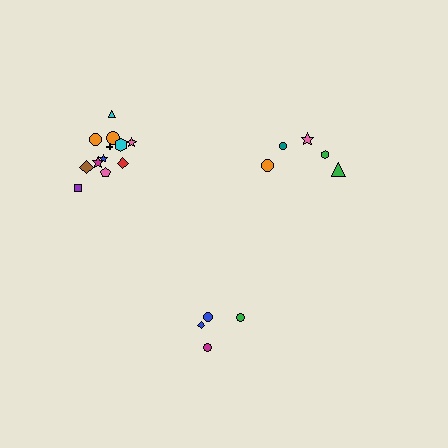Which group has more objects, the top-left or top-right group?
The top-left group.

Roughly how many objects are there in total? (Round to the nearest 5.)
Roughly 20 objects in total.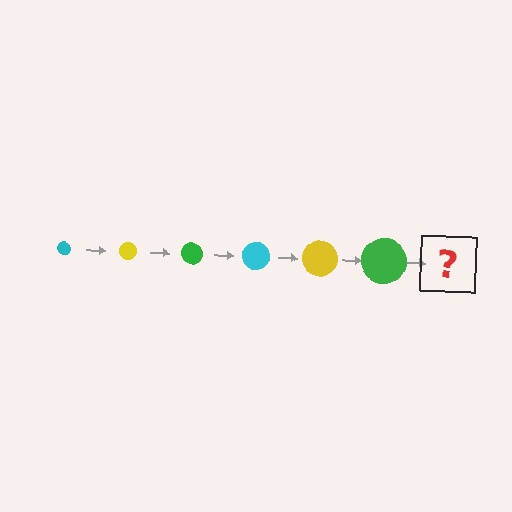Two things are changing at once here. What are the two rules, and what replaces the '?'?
The two rules are that the circle grows larger each step and the color cycles through cyan, yellow, and green. The '?' should be a cyan circle, larger than the previous one.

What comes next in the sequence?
The next element should be a cyan circle, larger than the previous one.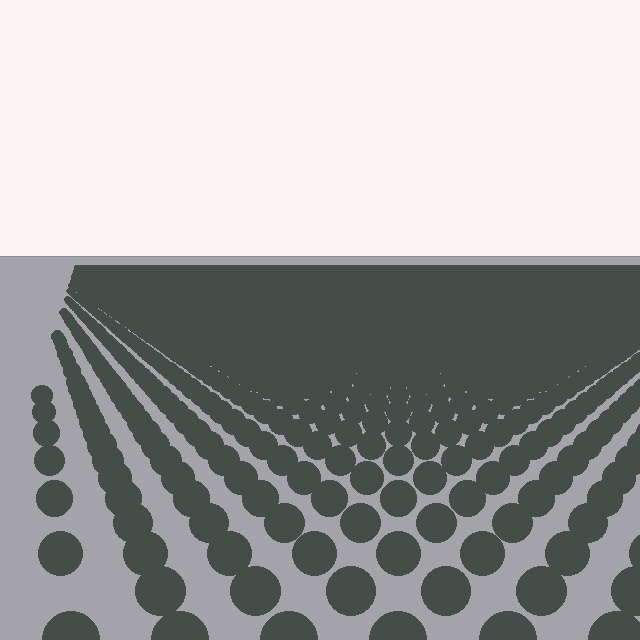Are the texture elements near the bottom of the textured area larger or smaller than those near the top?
Larger. Near the bottom, elements are closer to the viewer and appear at a bigger on-screen size.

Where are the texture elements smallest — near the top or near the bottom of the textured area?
Near the top.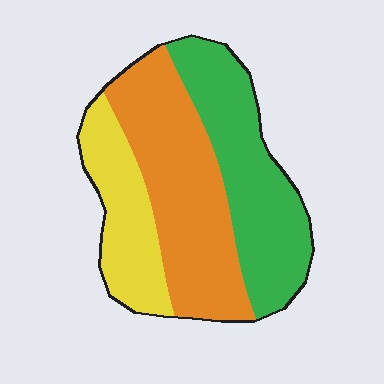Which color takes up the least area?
Yellow, at roughly 20%.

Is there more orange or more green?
Orange.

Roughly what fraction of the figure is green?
Green takes up about three eighths (3/8) of the figure.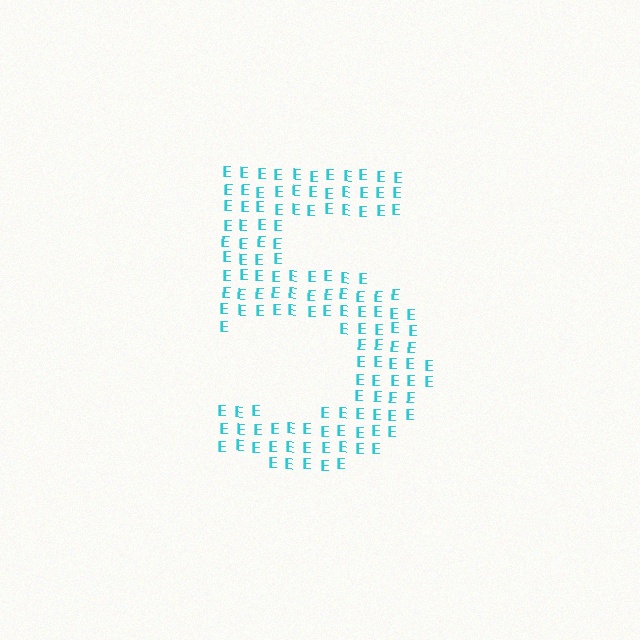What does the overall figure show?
The overall figure shows the digit 5.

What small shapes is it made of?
It is made of small letter E's.